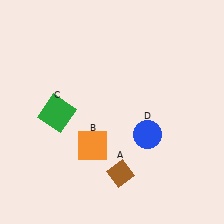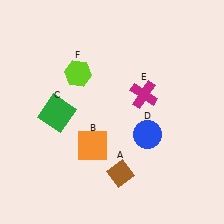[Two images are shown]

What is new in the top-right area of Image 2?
A magenta cross (E) was added in the top-right area of Image 2.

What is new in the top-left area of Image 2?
A lime hexagon (F) was added in the top-left area of Image 2.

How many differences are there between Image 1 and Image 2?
There are 2 differences between the two images.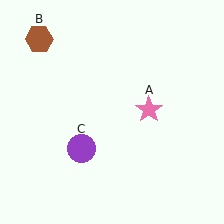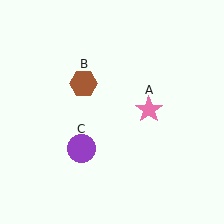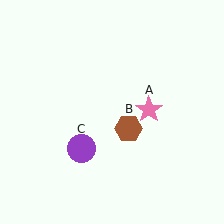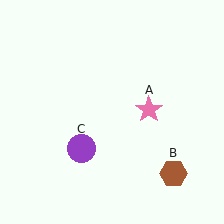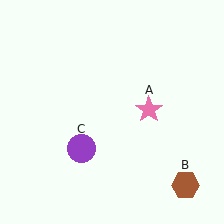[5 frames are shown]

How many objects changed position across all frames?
1 object changed position: brown hexagon (object B).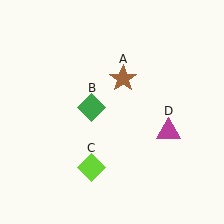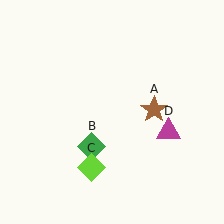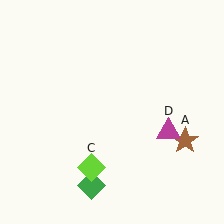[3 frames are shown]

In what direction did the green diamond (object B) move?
The green diamond (object B) moved down.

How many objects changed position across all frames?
2 objects changed position: brown star (object A), green diamond (object B).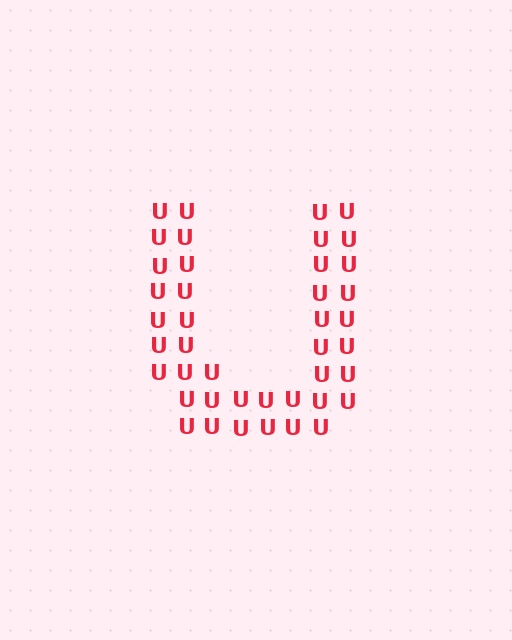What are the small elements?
The small elements are letter U's.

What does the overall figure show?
The overall figure shows the letter U.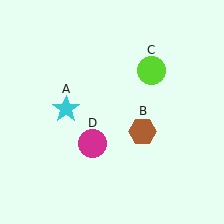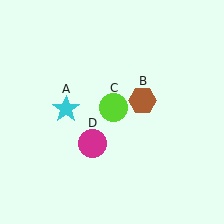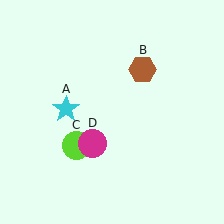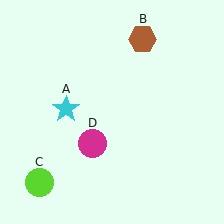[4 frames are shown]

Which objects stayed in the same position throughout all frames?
Cyan star (object A) and magenta circle (object D) remained stationary.